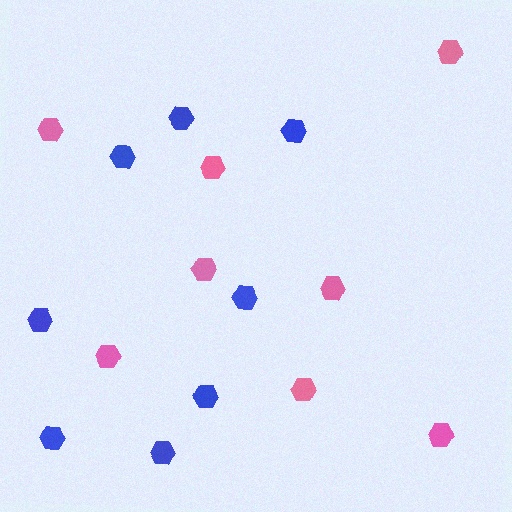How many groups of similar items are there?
There are 2 groups: one group of pink hexagons (8) and one group of blue hexagons (8).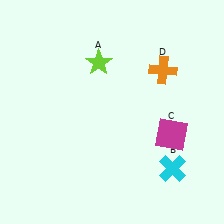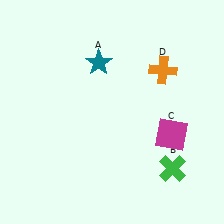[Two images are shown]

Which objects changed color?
A changed from lime to teal. B changed from cyan to green.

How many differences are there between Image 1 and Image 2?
There are 2 differences between the two images.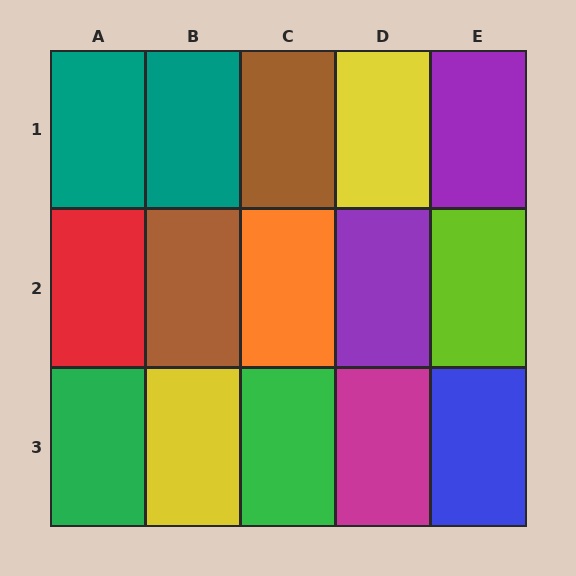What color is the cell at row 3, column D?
Magenta.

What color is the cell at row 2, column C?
Orange.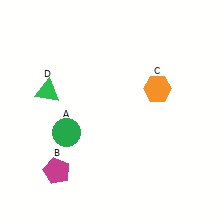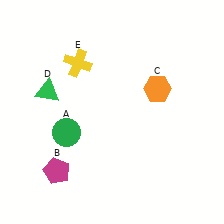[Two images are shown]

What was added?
A yellow cross (E) was added in Image 2.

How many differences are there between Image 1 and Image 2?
There is 1 difference between the two images.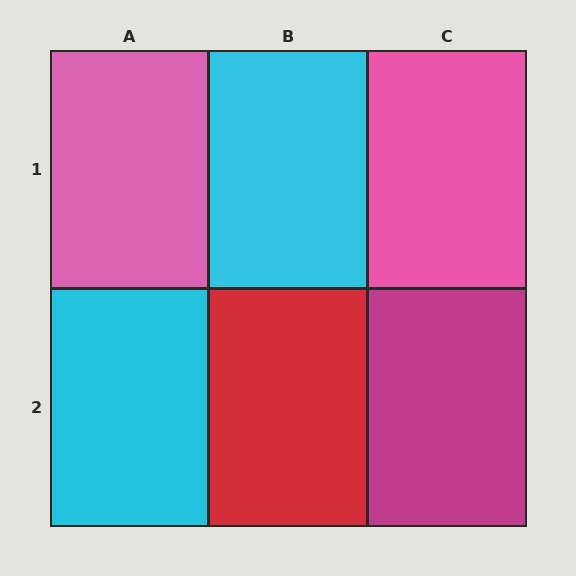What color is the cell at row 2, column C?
Magenta.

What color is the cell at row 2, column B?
Red.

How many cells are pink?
2 cells are pink.